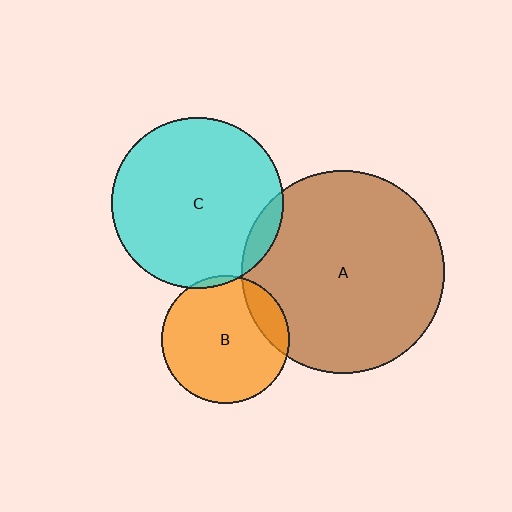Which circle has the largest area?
Circle A (brown).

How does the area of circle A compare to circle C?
Approximately 1.4 times.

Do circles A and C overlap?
Yes.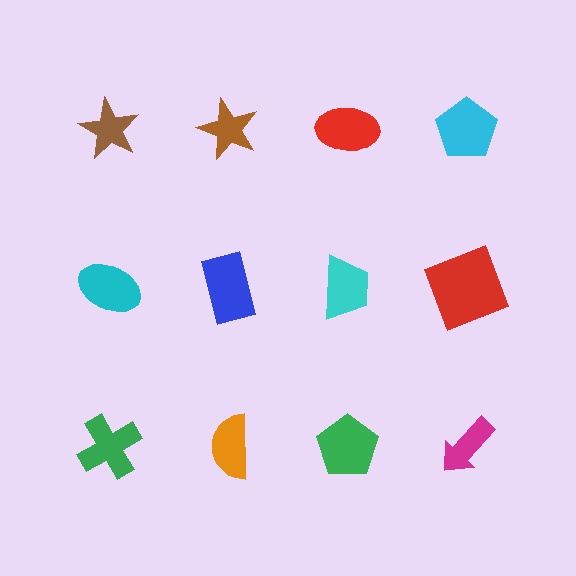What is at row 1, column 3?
A red ellipse.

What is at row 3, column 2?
An orange semicircle.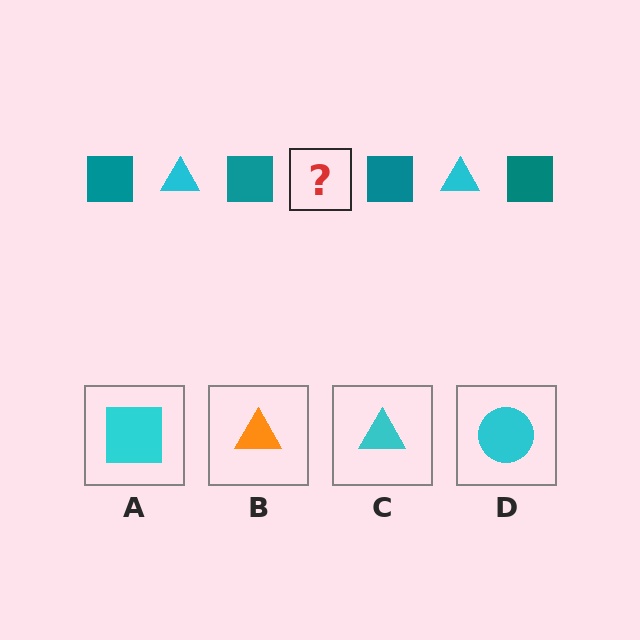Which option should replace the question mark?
Option C.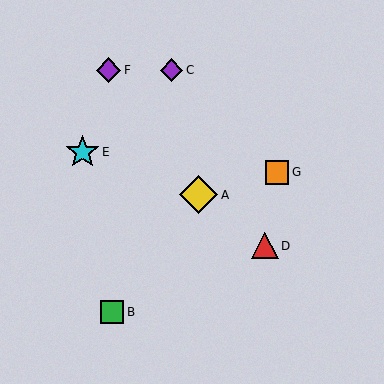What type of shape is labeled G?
Shape G is an orange square.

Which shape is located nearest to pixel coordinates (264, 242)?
The red triangle (labeled D) at (265, 246) is nearest to that location.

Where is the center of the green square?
The center of the green square is at (112, 312).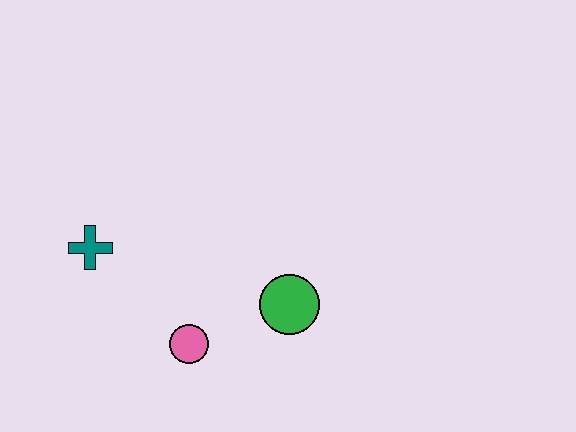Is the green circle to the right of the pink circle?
Yes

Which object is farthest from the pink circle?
The teal cross is farthest from the pink circle.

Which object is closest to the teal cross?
The pink circle is closest to the teal cross.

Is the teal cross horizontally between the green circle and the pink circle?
No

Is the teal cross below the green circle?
No